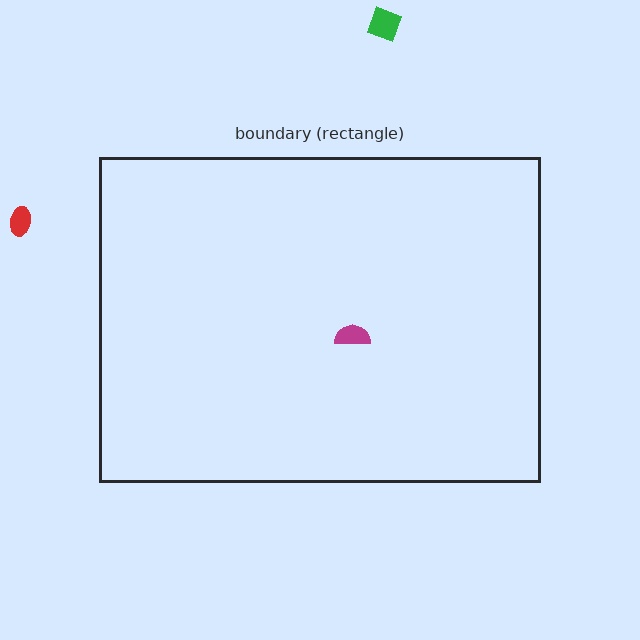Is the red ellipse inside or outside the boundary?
Outside.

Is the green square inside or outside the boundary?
Outside.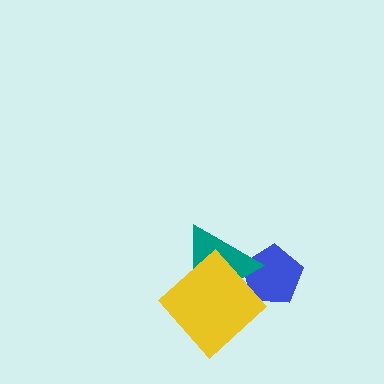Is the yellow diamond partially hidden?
No, no other shape covers it.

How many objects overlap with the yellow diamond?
1 object overlaps with the yellow diamond.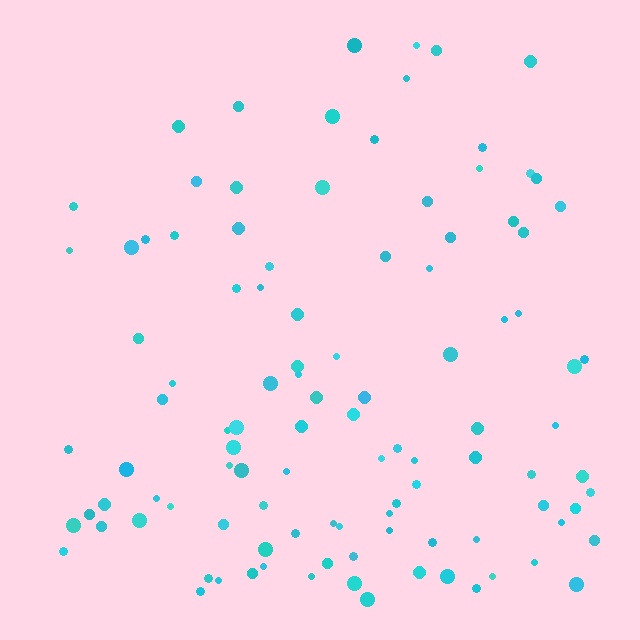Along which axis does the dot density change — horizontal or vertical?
Vertical.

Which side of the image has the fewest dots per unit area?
The top.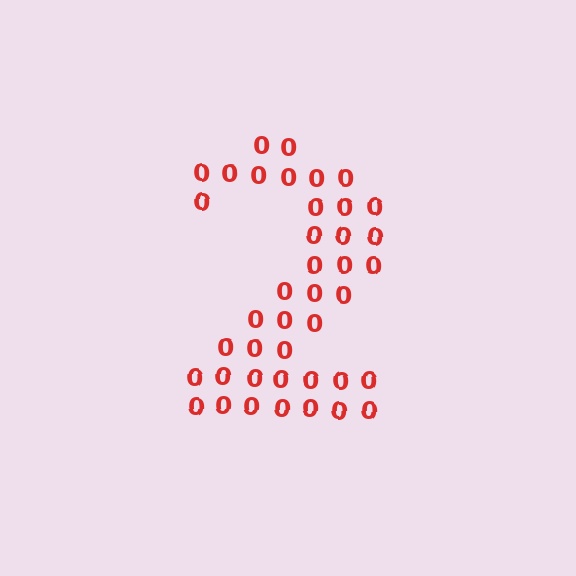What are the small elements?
The small elements are digit 0's.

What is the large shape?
The large shape is the digit 2.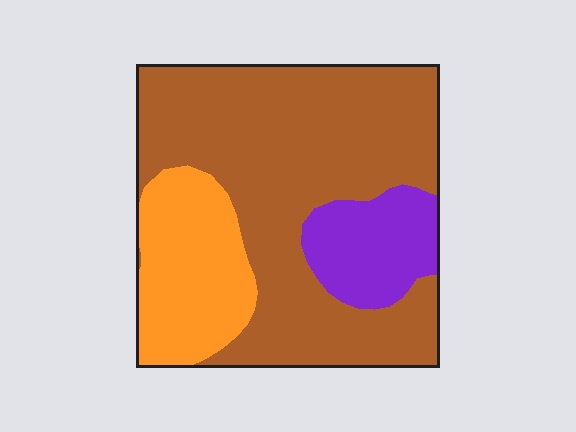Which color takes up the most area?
Brown, at roughly 65%.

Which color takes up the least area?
Purple, at roughly 15%.